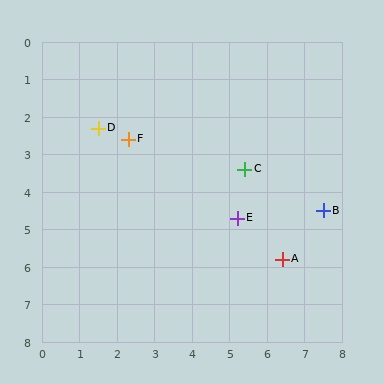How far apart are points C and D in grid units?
Points C and D are about 4.1 grid units apart.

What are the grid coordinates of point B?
Point B is at approximately (7.5, 4.5).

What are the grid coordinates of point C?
Point C is at approximately (5.4, 3.4).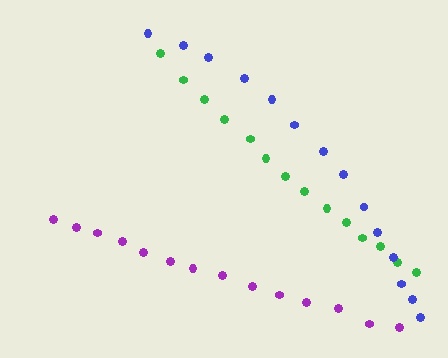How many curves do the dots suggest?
There are 3 distinct paths.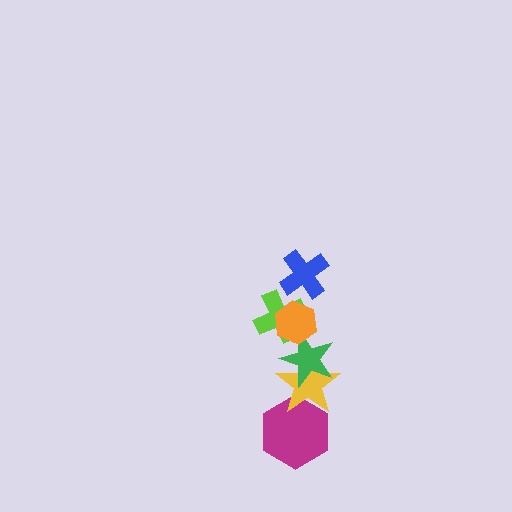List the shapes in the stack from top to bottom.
From top to bottom: the blue cross, the orange hexagon, the lime cross, the green star, the yellow star, the magenta hexagon.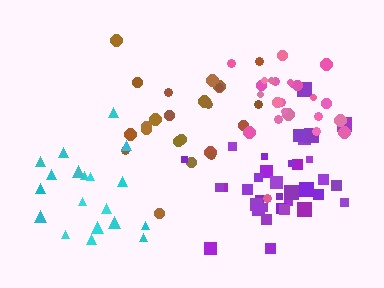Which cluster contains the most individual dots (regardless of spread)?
Purple (35).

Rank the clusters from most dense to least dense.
pink, purple, cyan, brown.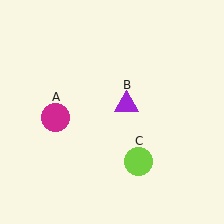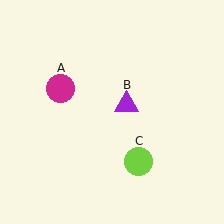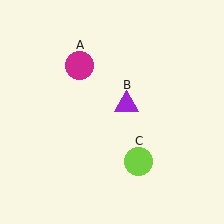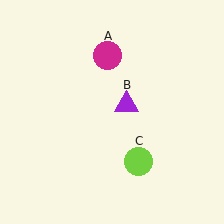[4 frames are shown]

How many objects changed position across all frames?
1 object changed position: magenta circle (object A).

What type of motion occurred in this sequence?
The magenta circle (object A) rotated clockwise around the center of the scene.